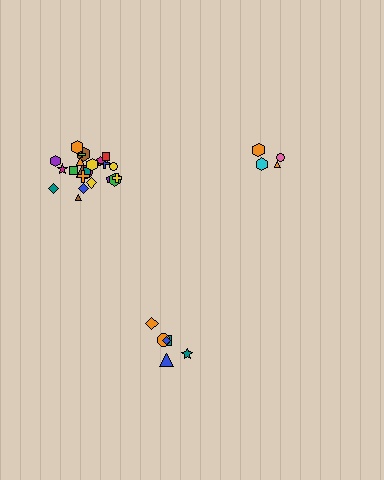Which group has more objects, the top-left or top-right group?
The top-left group.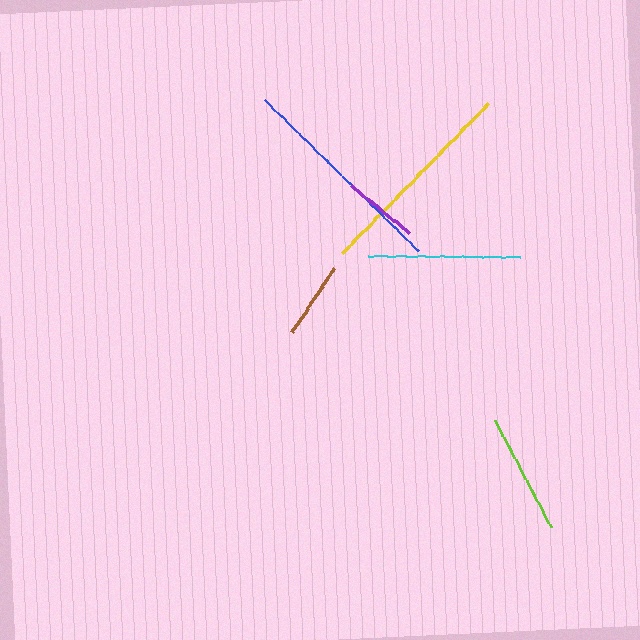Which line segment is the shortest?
The purple line is the shortest at approximately 75 pixels.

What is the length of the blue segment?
The blue segment is approximately 216 pixels long.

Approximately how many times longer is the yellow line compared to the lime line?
The yellow line is approximately 1.7 times the length of the lime line.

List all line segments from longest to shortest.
From longest to shortest: blue, yellow, cyan, lime, brown, purple.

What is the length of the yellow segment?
The yellow segment is approximately 209 pixels long.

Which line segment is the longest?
The blue line is the longest at approximately 216 pixels.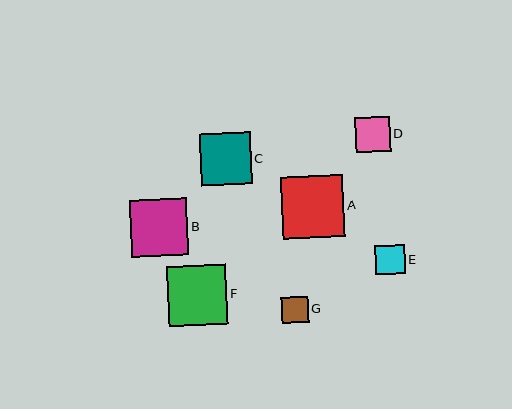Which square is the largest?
Square A is the largest with a size of approximately 62 pixels.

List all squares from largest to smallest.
From largest to smallest: A, F, B, C, D, E, G.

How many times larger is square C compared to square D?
Square C is approximately 1.5 times the size of square D.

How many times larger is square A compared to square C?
Square A is approximately 1.2 times the size of square C.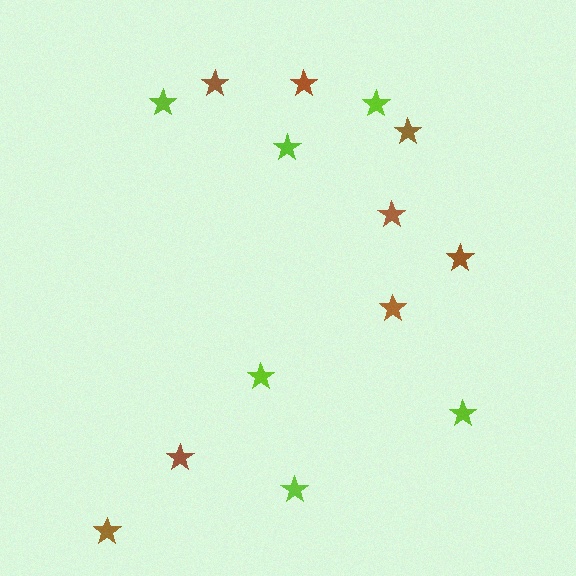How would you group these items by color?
There are 2 groups: one group of brown stars (8) and one group of lime stars (6).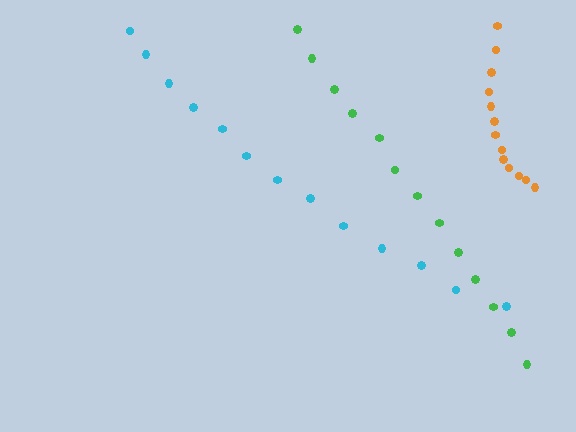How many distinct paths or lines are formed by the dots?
There are 3 distinct paths.